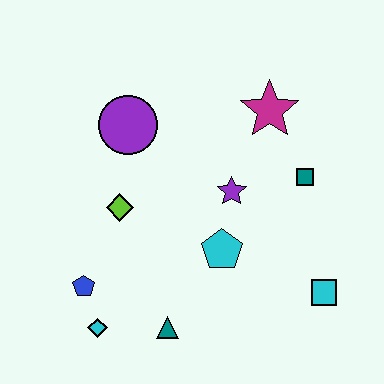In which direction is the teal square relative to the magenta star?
The teal square is below the magenta star.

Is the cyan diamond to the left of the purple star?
Yes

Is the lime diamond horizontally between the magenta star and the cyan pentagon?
No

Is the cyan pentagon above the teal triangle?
Yes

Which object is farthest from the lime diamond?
The cyan square is farthest from the lime diamond.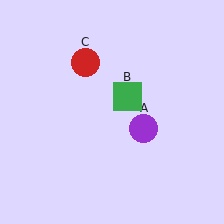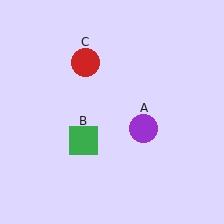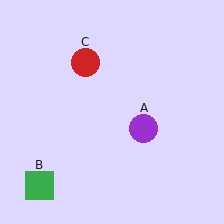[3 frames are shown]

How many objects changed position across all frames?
1 object changed position: green square (object B).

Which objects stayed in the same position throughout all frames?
Purple circle (object A) and red circle (object C) remained stationary.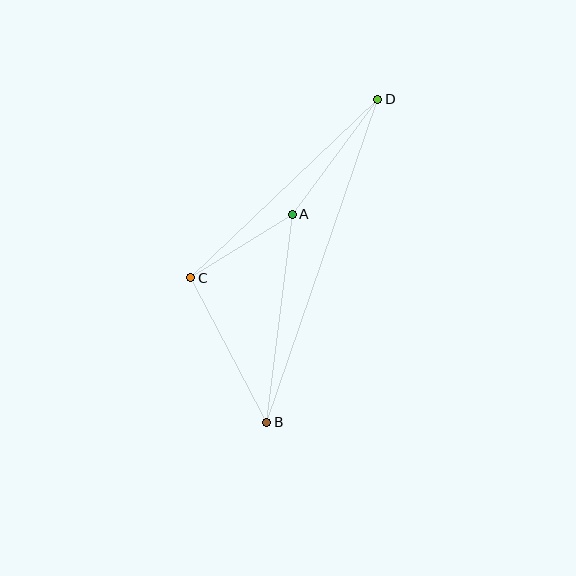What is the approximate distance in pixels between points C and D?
The distance between C and D is approximately 259 pixels.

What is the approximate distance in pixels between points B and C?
The distance between B and C is approximately 163 pixels.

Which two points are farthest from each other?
Points B and D are farthest from each other.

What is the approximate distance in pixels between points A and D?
The distance between A and D is approximately 143 pixels.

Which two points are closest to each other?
Points A and C are closest to each other.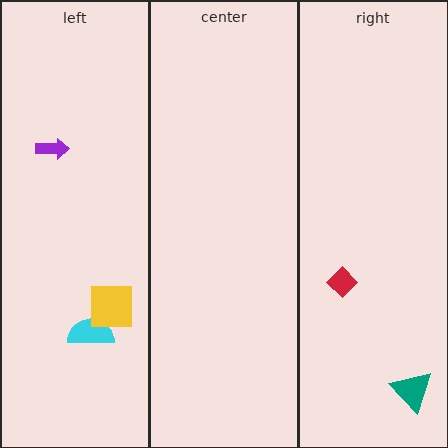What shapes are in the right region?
The teal triangle, the red diamond.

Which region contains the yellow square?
The left region.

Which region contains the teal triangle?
The right region.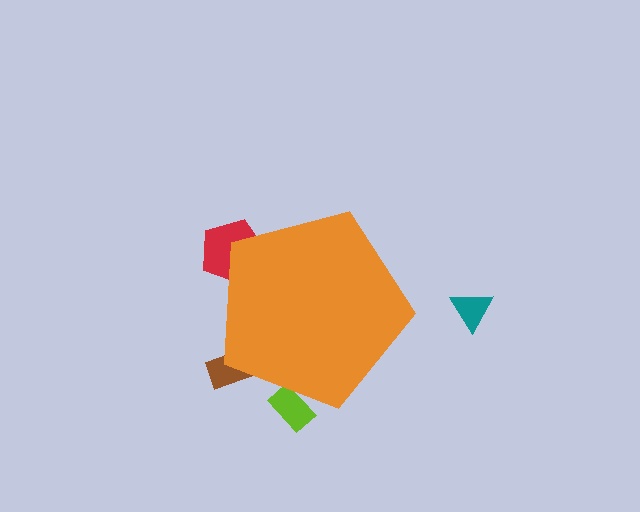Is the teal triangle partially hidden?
No, the teal triangle is fully visible.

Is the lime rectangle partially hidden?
Yes, the lime rectangle is partially hidden behind the orange pentagon.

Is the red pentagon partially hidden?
Yes, the red pentagon is partially hidden behind the orange pentagon.